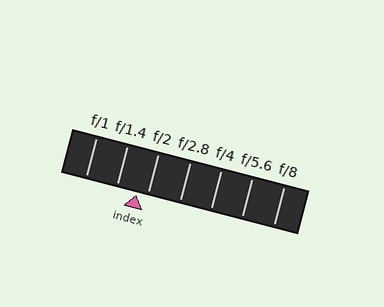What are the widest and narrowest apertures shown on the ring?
The widest aperture shown is f/1 and the narrowest is f/8.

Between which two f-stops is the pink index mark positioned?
The index mark is between f/1.4 and f/2.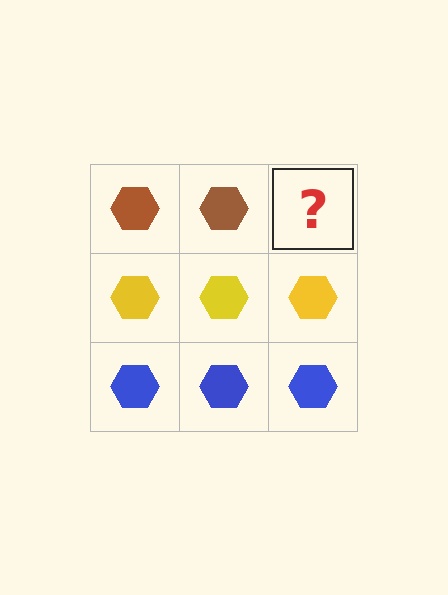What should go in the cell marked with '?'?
The missing cell should contain a brown hexagon.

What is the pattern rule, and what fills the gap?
The rule is that each row has a consistent color. The gap should be filled with a brown hexagon.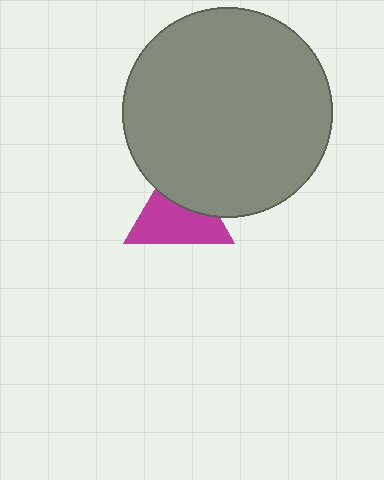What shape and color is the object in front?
The object in front is a gray circle.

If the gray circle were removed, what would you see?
You would see the complete magenta triangle.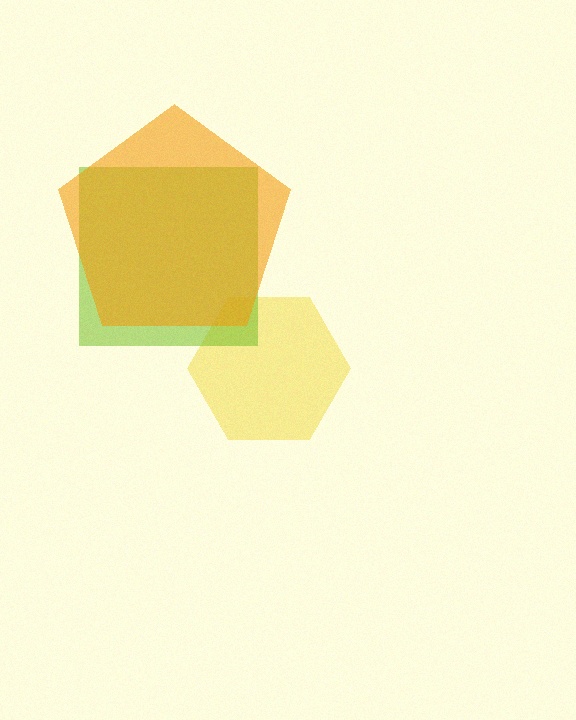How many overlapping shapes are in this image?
There are 3 overlapping shapes in the image.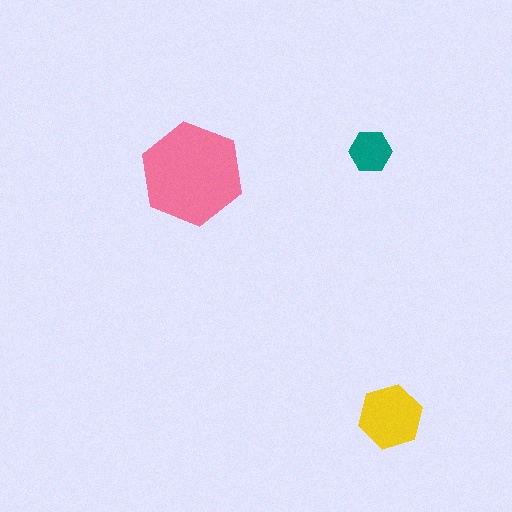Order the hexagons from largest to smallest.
the pink one, the yellow one, the teal one.